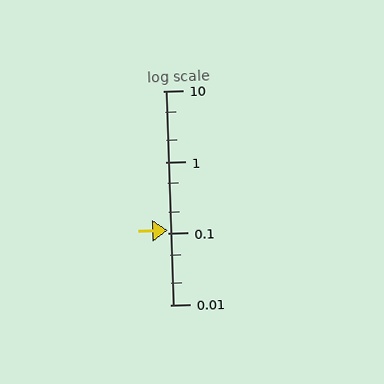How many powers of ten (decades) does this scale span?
The scale spans 3 decades, from 0.01 to 10.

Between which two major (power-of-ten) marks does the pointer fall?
The pointer is between 0.1 and 1.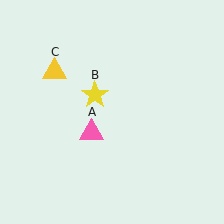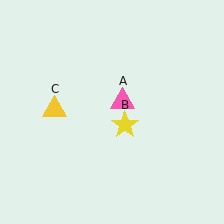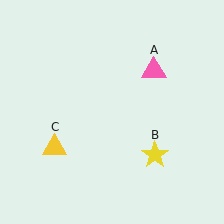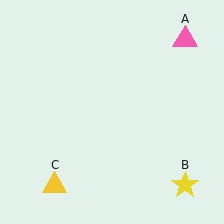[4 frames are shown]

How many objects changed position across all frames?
3 objects changed position: pink triangle (object A), yellow star (object B), yellow triangle (object C).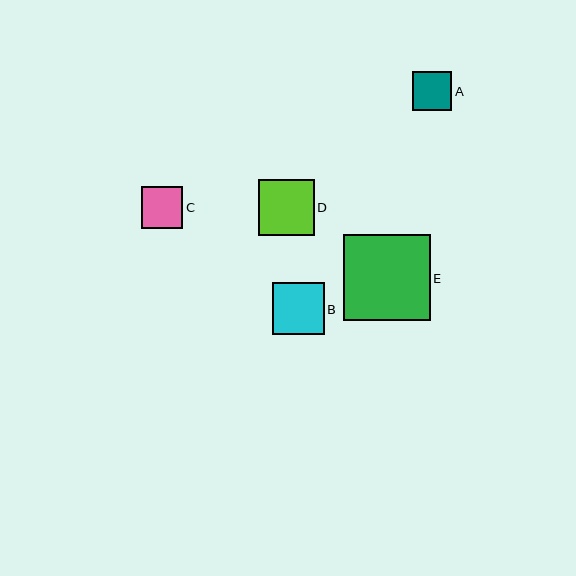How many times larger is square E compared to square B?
Square E is approximately 1.7 times the size of square B.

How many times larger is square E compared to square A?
Square E is approximately 2.2 times the size of square A.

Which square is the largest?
Square E is the largest with a size of approximately 87 pixels.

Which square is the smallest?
Square A is the smallest with a size of approximately 40 pixels.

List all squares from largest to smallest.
From largest to smallest: E, D, B, C, A.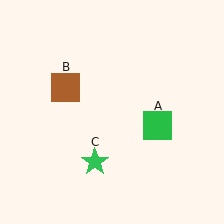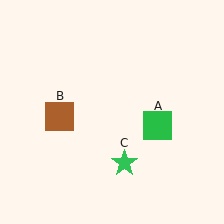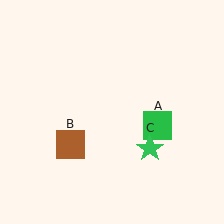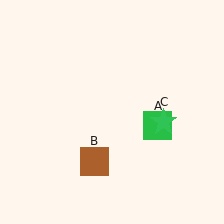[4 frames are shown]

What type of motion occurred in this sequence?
The brown square (object B), green star (object C) rotated counterclockwise around the center of the scene.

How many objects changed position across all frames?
2 objects changed position: brown square (object B), green star (object C).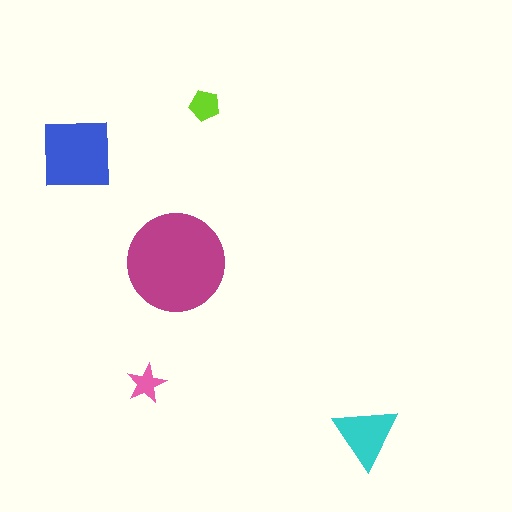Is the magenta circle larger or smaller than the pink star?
Larger.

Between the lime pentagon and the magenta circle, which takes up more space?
The magenta circle.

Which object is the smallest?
The pink star.